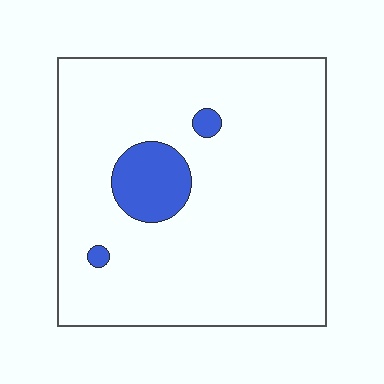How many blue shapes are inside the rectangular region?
3.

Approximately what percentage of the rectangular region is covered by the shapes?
Approximately 10%.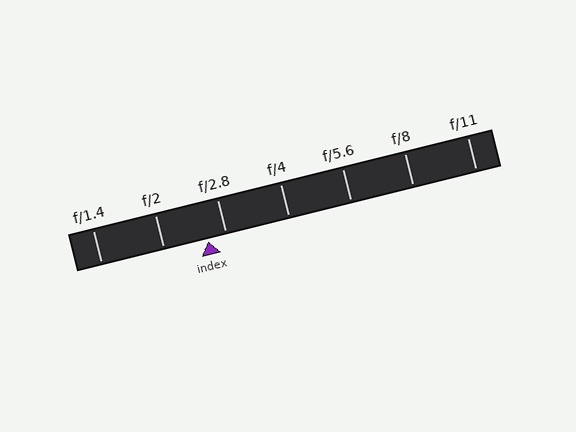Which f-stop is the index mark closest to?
The index mark is closest to f/2.8.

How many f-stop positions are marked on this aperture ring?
There are 7 f-stop positions marked.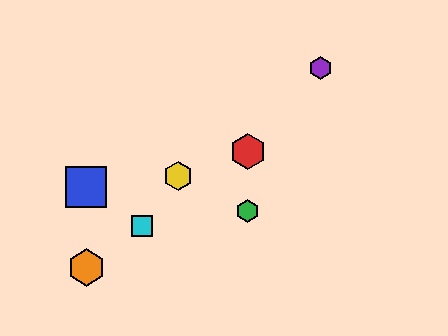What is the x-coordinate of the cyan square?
The cyan square is at x≈142.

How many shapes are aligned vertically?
2 shapes (the red hexagon, the green hexagon) are aligned vertically.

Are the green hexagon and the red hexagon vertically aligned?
Yes, both are at x≈248.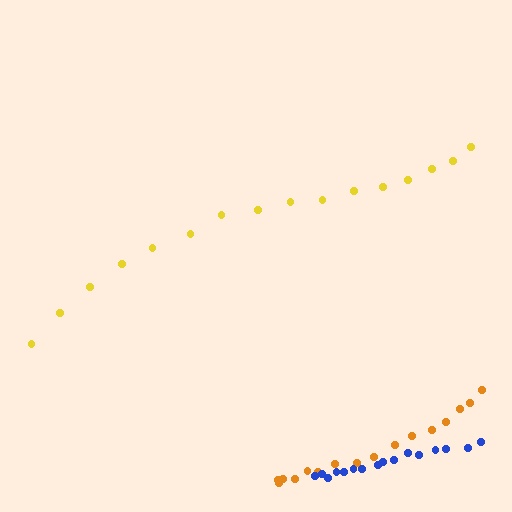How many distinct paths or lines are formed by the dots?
There are 3 distinct paths.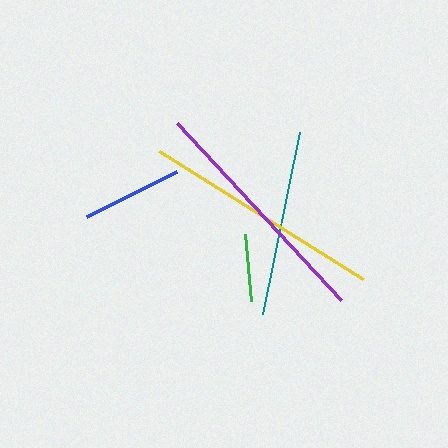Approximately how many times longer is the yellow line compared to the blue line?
The yellow line is approximately 2.4 times the length of the blue line.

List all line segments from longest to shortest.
From longest to shortest: purple, yellow, teal, blue, green.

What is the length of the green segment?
The green segment is approximately 67 pixels long.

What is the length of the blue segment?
The blue segment is approximately 100 pixels long.